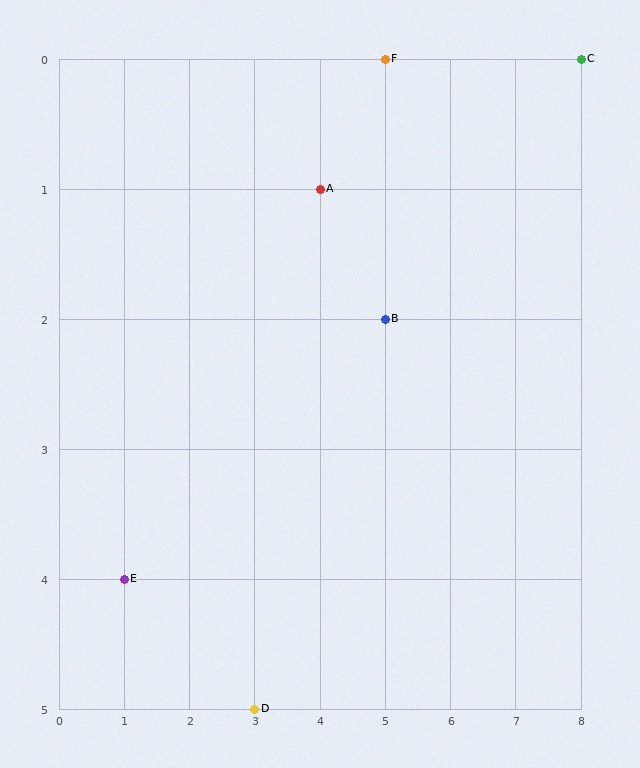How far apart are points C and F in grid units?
Points C and F are 3 columns apart.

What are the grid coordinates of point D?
Point D is at grid coordinates (3, 5).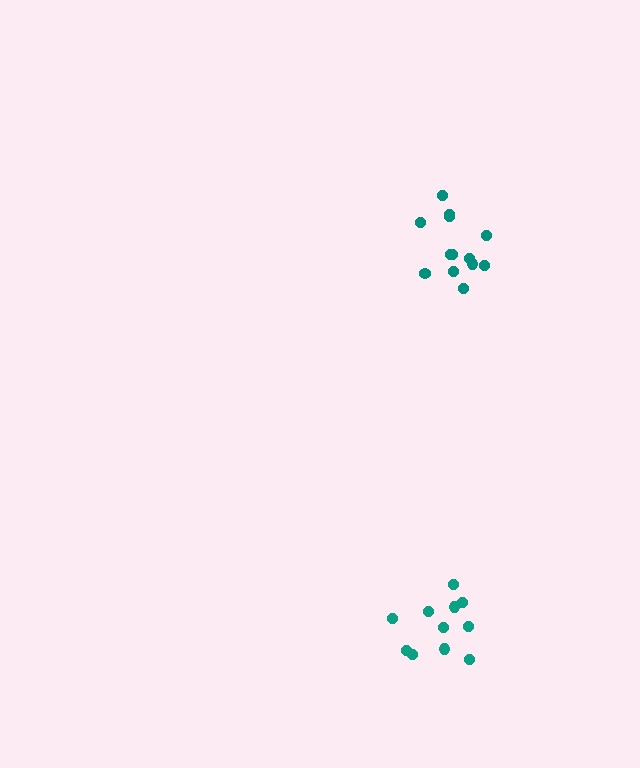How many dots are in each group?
Group 1: 11 dots, Group 2: 13 dots (24 total).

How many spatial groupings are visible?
There are 2 spatial groupings.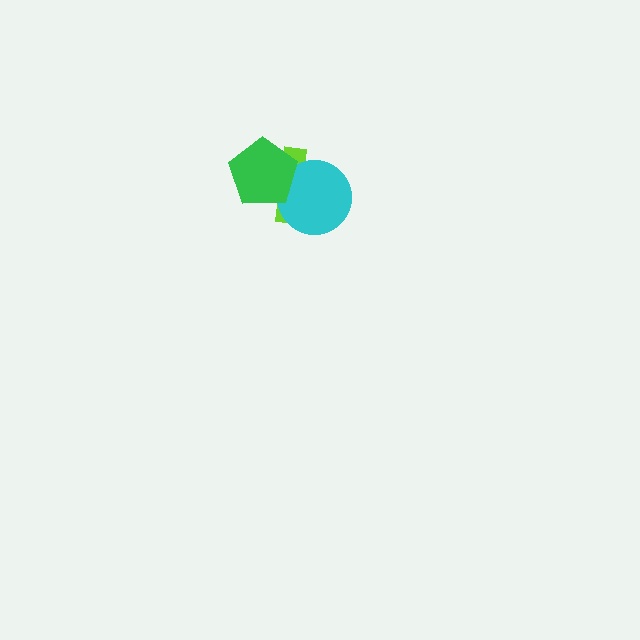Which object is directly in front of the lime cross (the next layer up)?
The cyan circle is directly in front of the lime cross.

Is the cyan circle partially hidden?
Yes, it is partially covered by another shape.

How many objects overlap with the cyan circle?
2 objects overlap with the cyan circle.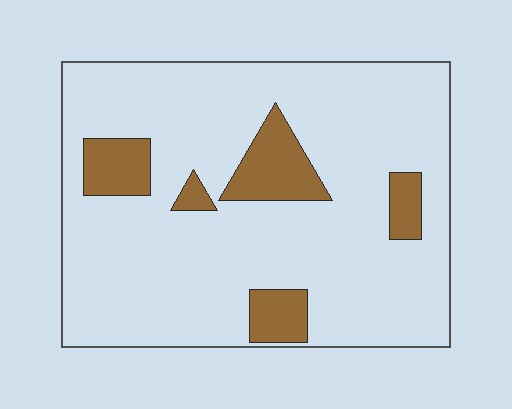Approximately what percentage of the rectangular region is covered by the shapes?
Approximately 15%.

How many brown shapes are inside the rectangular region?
5.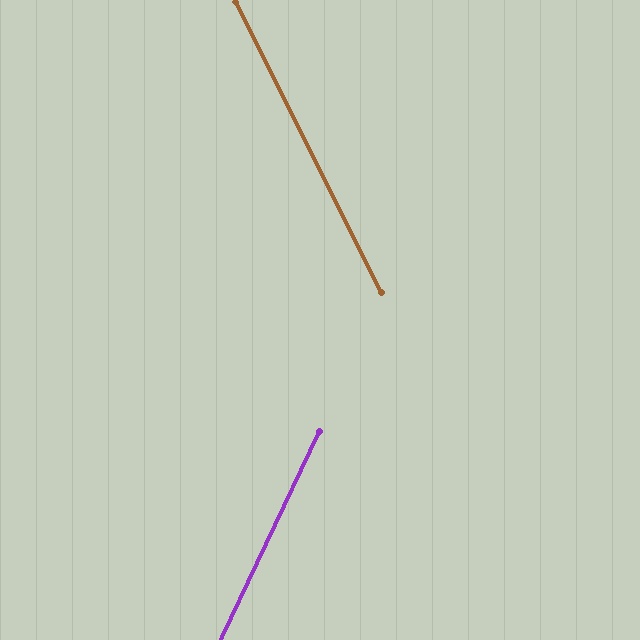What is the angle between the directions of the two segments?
Approximately 52 degrees.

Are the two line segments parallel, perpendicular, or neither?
Neither parallel nor perpendicular — they differ by about 52°.